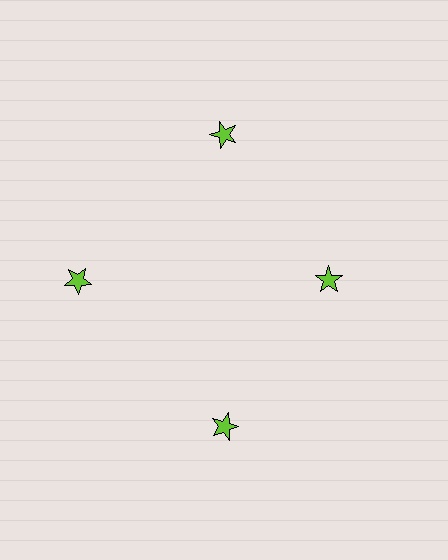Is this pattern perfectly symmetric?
No. The 4 lime stars are arranged in a ring, but one element near the 3 o'clock position is pulled inward toward the center, breaking the 4-fold rotational symmetry.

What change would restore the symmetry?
The symmetry would be restored by moving it outward, back onto the ring so that all 4 stars sit at equal angles and equal distance from the center.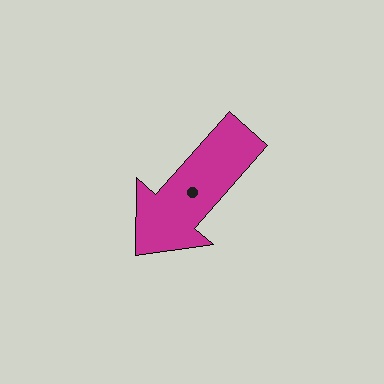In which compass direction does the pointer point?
Southwest.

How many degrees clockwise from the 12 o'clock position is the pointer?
Approximately 222 degrees.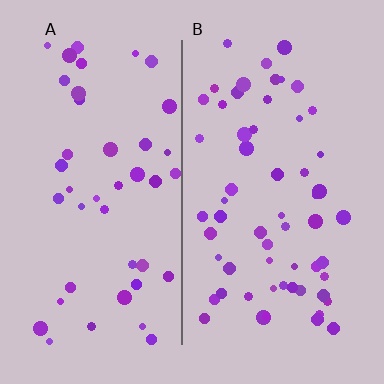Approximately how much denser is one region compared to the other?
Approximately 1.4× — region B over region A.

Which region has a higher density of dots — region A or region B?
B (the right).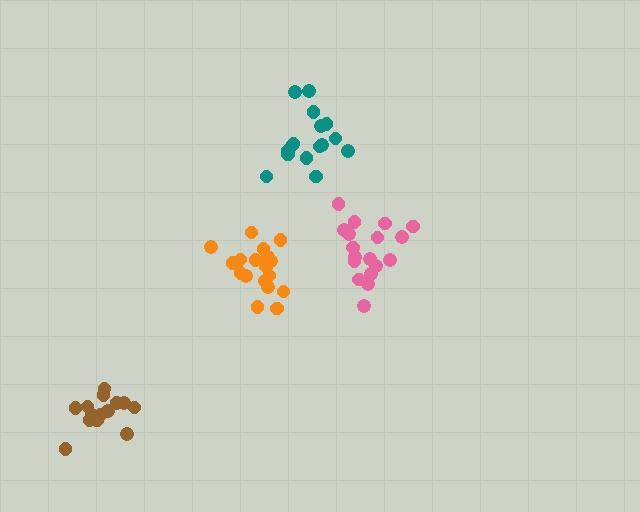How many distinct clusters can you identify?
There are 4 distinct clusters.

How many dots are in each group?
Group 1: 16 dots, Group 2: 18 dots, Group 3: 18 dots, Group 4: 14 dots (66 total).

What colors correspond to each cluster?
The clusters are colored: teal, pink, orange, brown.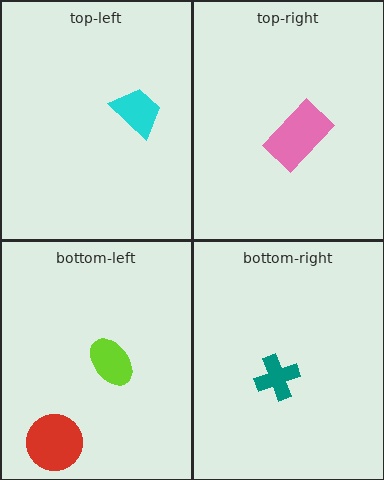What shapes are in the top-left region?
The cyan trapezoid.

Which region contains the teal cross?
The bottom-right region.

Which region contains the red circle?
The bottom-left region.